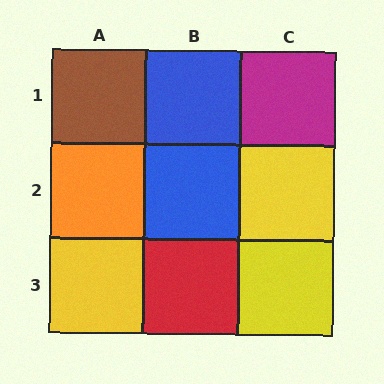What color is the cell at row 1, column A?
Brown.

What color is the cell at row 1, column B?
Blue.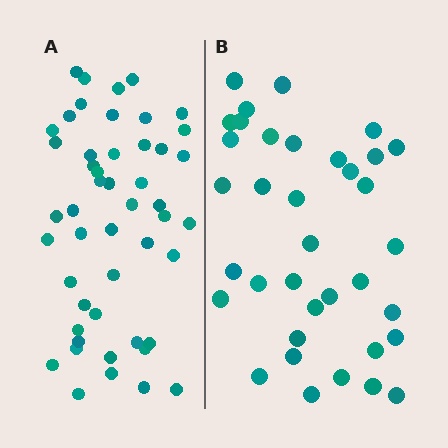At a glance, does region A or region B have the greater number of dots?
Region A (the left region) has more dots.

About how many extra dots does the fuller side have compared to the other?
Region A has approximately 15 more dots than region B.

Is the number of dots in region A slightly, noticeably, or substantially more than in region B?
Region A has noticeably more, but not dramatically so. The ratio is roughly 1.4 to 1.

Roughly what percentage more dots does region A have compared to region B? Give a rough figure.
About 35% more.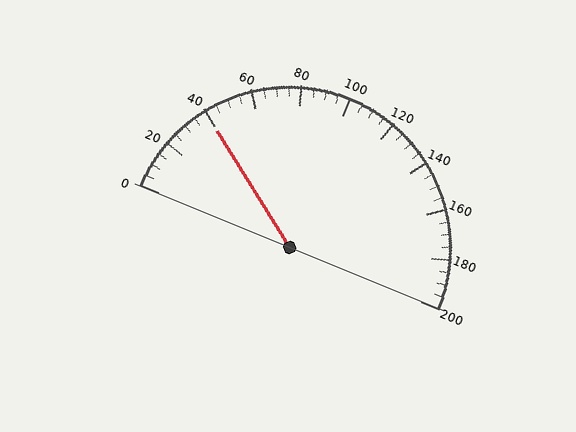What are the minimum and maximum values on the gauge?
The gauge ranges from 0 to 200.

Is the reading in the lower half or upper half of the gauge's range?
The reading is in the lower half of the range (0 to 200).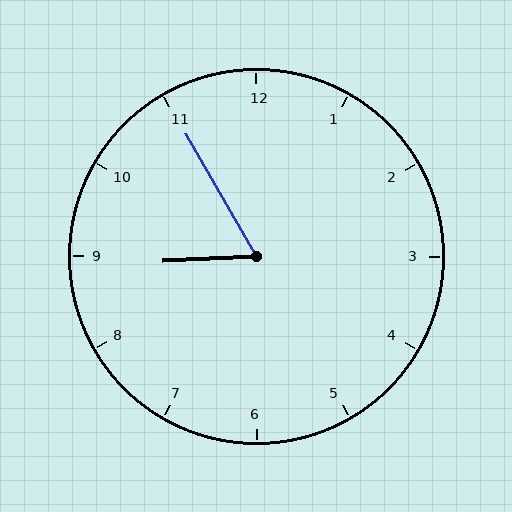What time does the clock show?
8:55.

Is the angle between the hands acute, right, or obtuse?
It is acute.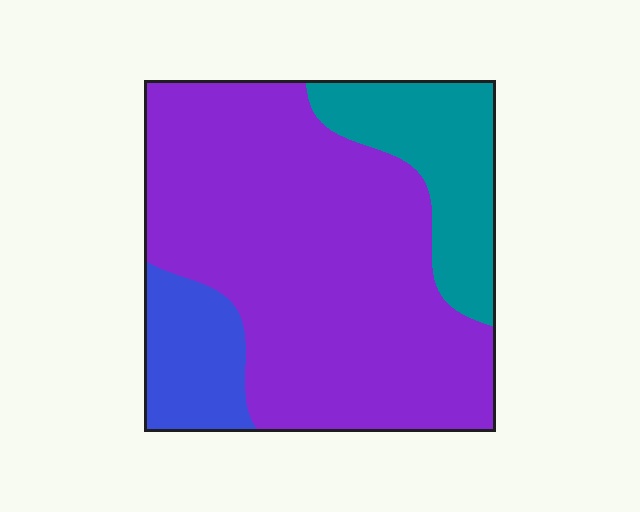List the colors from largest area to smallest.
From largest to smallest: purple, teal, blue.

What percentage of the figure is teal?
Teal covers around 20% of the figure.